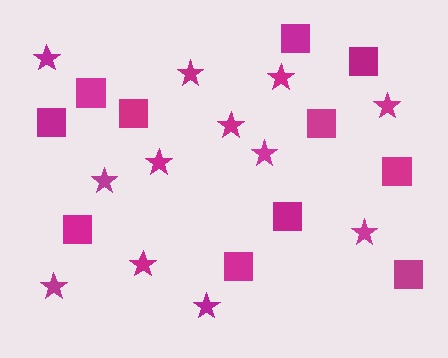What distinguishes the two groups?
There are 2 groups: one group of squares (11) and one group of stars (12).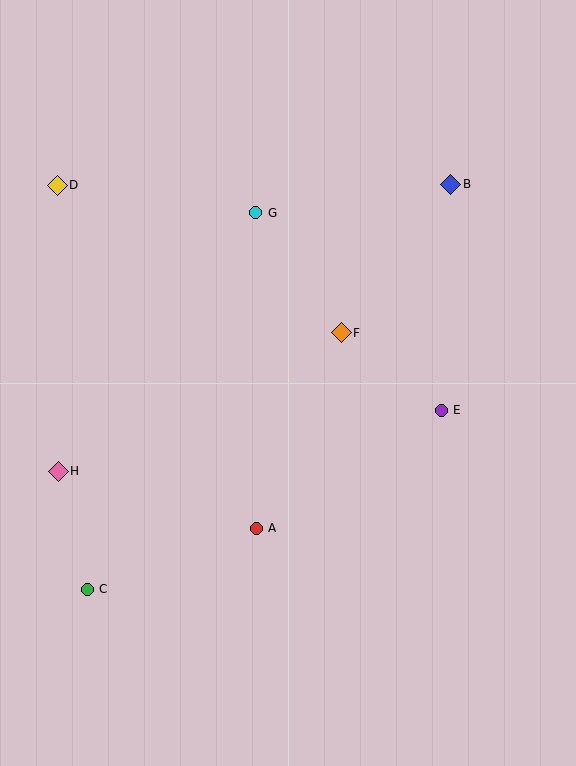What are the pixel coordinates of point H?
Point H is at (58, 471).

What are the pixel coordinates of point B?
Point B is at (451, 184).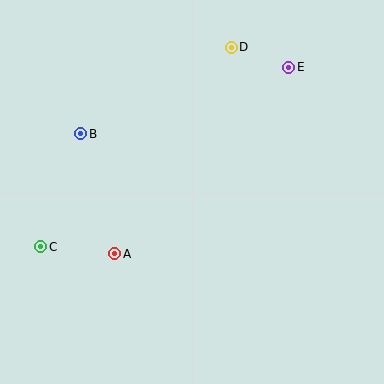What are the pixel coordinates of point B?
Point B is at (81, 134).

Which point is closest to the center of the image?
Point A at (115, 254) is closest to the center.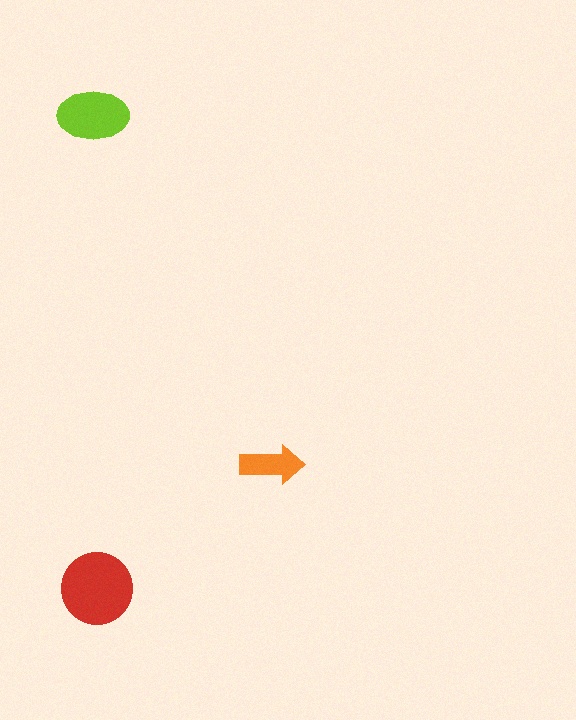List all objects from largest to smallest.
The red circle, the lime ellipse, the orange arrow.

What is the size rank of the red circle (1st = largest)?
1st.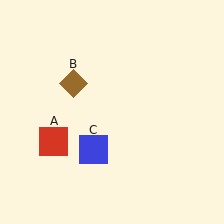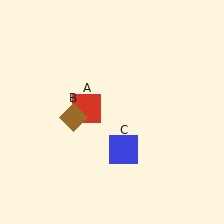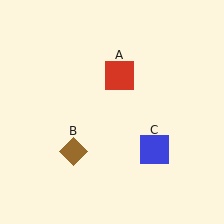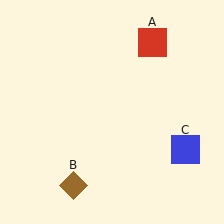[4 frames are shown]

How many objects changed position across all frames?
3 objects changed position: red square (object A), brown diamond (object B), blue square (object C).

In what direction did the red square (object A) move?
The red square (object A) moved up and to the right.